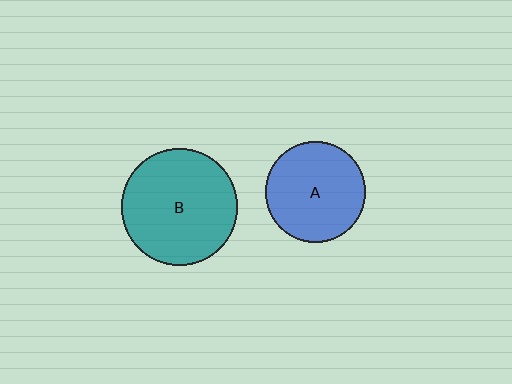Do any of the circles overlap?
No, none of the circles overlap.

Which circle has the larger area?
Circle B (teal).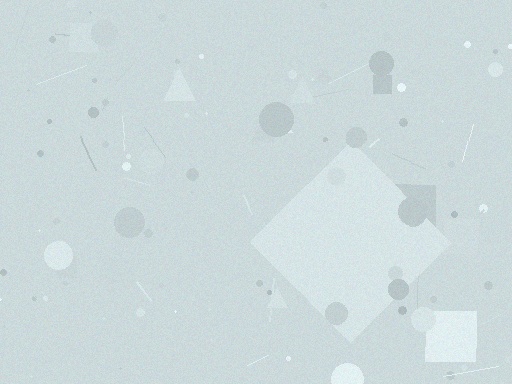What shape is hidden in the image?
A diamond is hidden in the image.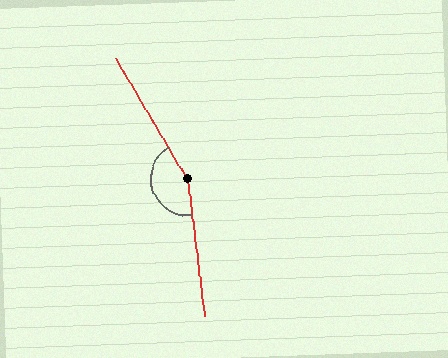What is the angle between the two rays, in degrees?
Approximately 156 degrees.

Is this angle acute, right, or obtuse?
It is obtuse.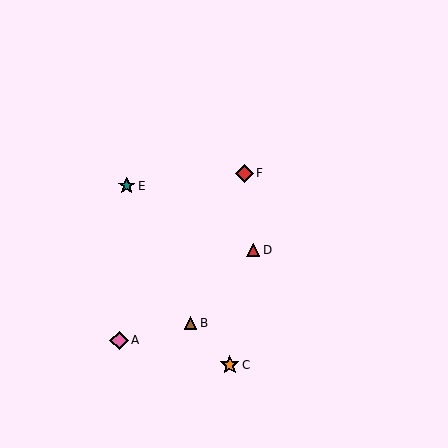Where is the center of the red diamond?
The center of the red diamond is at (244, 173).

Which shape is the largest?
The orange star (labeled C) is the largest.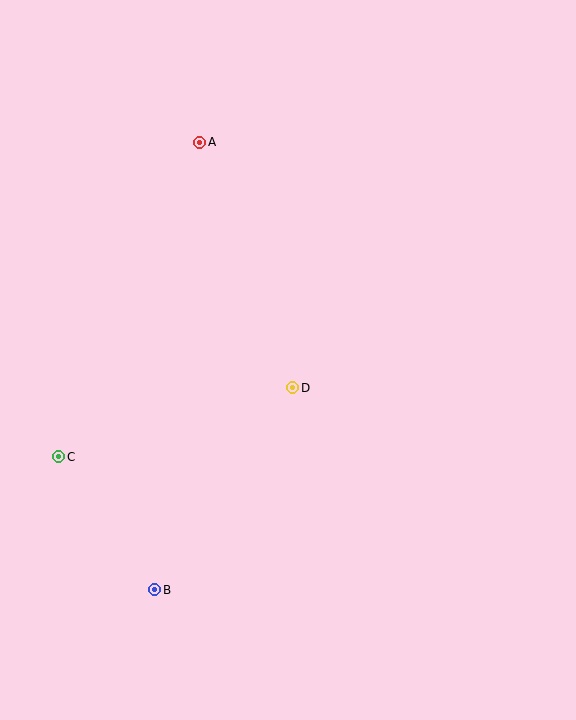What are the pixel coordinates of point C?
Point C is at (59, 457).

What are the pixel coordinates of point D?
Point D is at (293, 388).